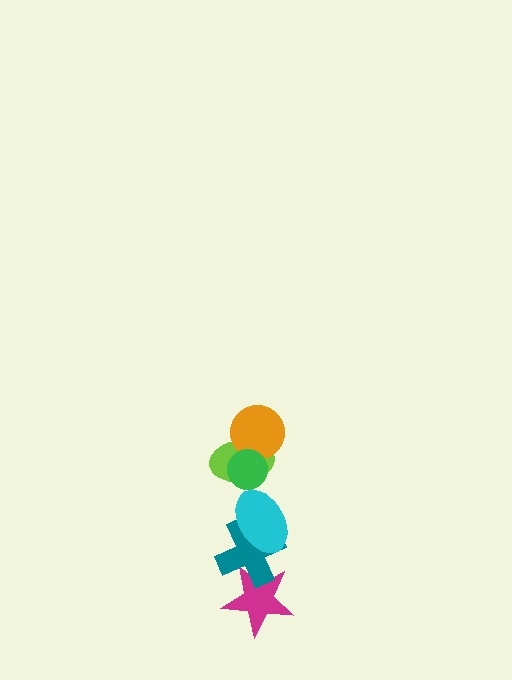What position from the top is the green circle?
The green circle is 1st from the top.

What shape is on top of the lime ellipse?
The orange circle is on top of the lime ellipse.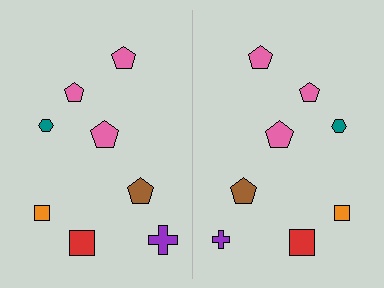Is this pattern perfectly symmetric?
No, the pattern is not perfectly symmetric. The purple cross on the right side has a different size than its mirror counterpart.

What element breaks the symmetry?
The purple cross on the right side has a different size than its mirror counterpart.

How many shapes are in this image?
There are 16 shapes in this image.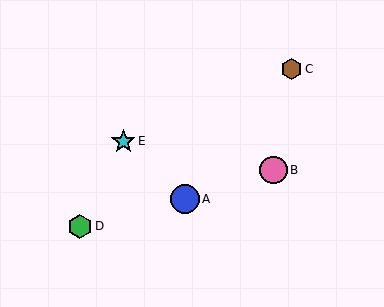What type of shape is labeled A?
Shape A is a blue circle.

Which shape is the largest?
The blue circle (labeled A) is the largest.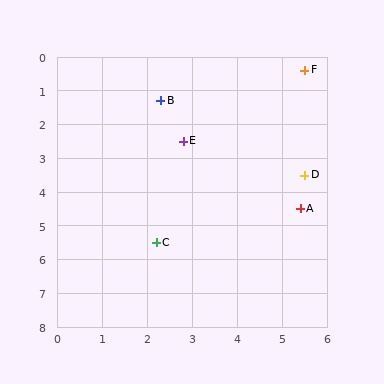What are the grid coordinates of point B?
Point B is at approximately (2.3, 1.3).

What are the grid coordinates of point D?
Point D is at approximately (5.5, 3.5).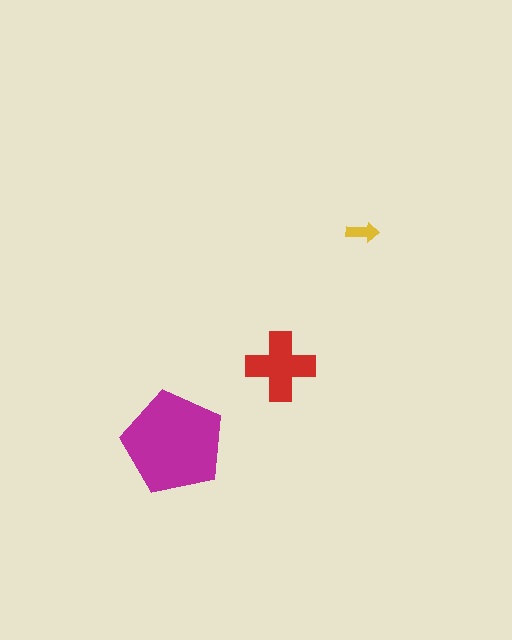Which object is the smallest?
The yellow arrow.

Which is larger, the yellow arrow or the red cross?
The red cross.